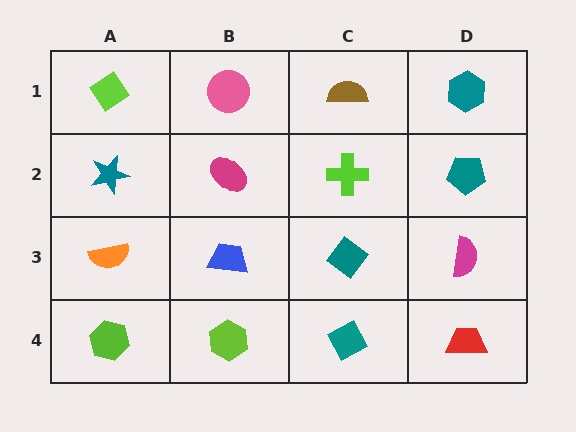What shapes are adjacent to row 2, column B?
A pink circle (row 1, column B), a blue trapezoid (row 3, column B), a teal star (row 2, column A), a lime cross (row 2, column C).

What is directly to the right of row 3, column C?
A magenta semicircle.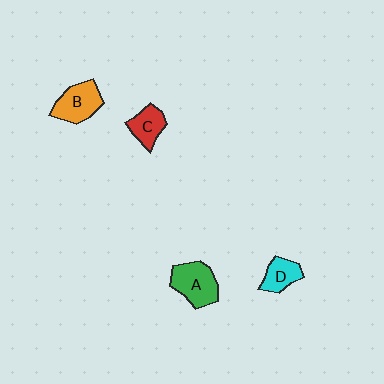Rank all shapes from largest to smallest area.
From largest to smallest: A (green), B (orange), C (red), D (cyan).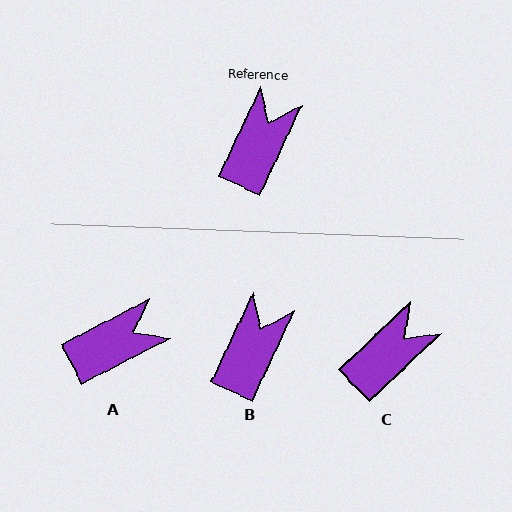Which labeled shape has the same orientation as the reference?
B.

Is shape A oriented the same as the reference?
No, it is off by about 38 degrees.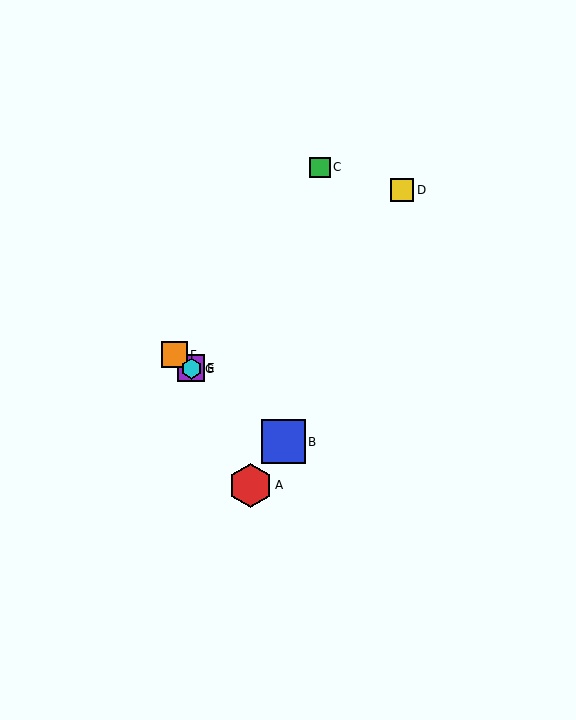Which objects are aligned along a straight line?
Objects B, E, F, G are aligned along a straight line.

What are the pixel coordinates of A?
Object A is at (250, 485).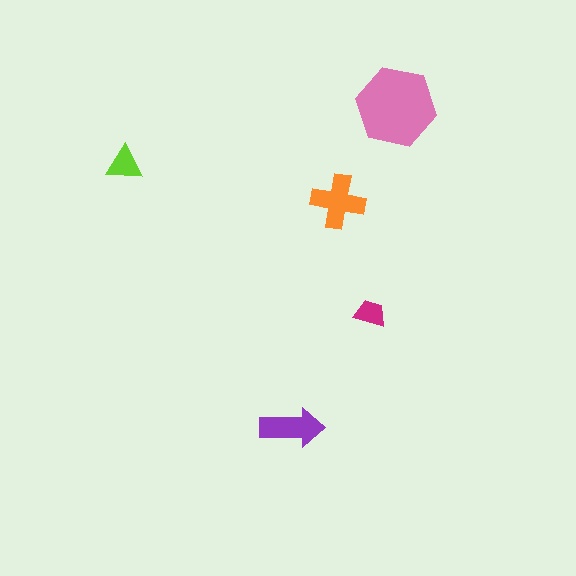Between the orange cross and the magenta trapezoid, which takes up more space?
The orange cross.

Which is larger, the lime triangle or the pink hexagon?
The pink hexagon.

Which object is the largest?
The pink hexagon.